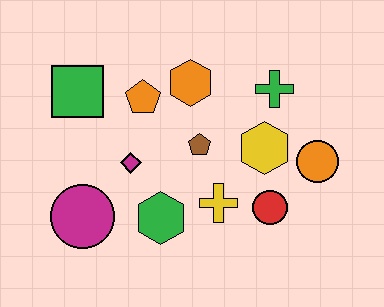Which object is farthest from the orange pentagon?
The orange circle is farthest from the orange pentagon.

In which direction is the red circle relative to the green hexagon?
The red circle is to the right of the green hexagon.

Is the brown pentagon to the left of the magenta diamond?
No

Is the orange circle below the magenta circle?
No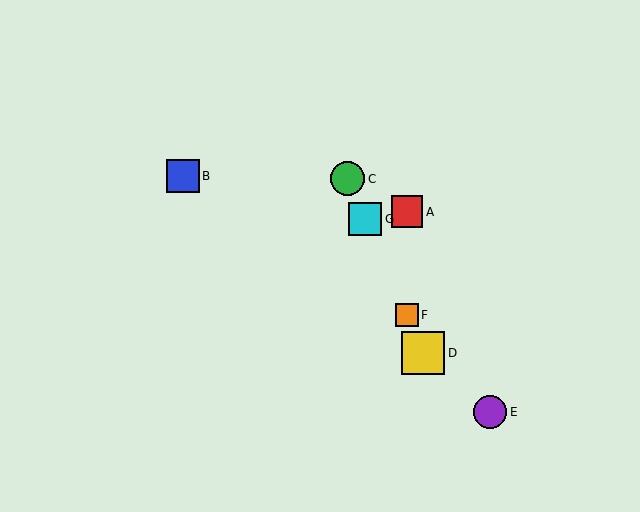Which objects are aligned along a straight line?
Objects C, D, F, G are aligned along a straight line.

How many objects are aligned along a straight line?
4 objects (C, D, F, G) are aligned along a straight line.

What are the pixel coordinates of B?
Object B is at (183, 176).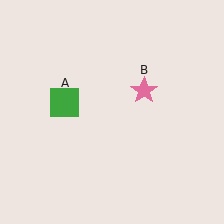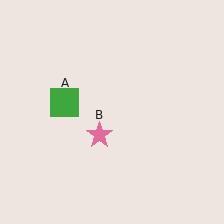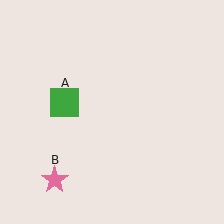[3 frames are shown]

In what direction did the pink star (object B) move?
The pink star (object B) moved down and to the left.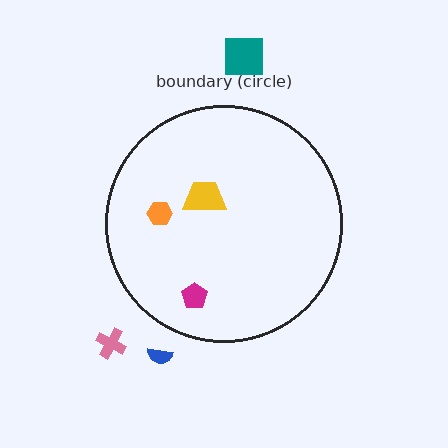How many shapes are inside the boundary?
3 inside, 3 outside.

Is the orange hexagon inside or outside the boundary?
Inside.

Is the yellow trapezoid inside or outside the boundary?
Inside.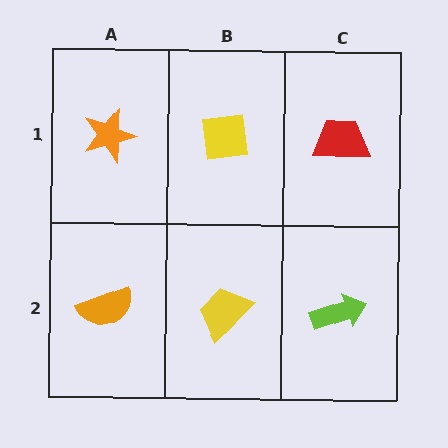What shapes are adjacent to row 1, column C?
A lime arrow (row 2, column C), a yellow square (row 1, column B).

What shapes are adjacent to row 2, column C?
A red trapezoid (row 1, column C), a yellow trapezoid (row 2, column B).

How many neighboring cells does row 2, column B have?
3.